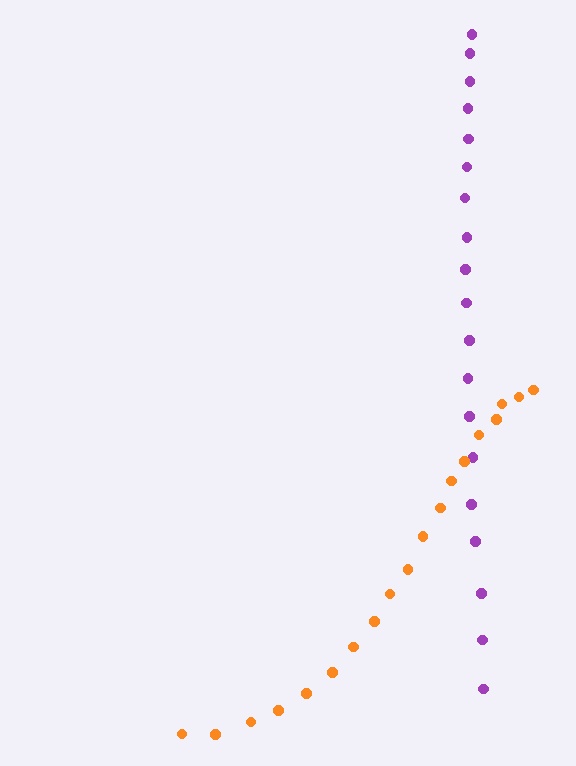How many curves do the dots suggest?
There are 2 distinct paths.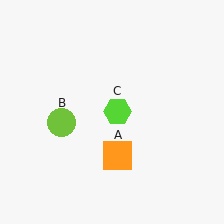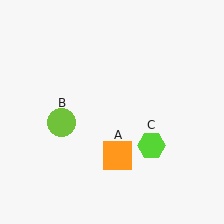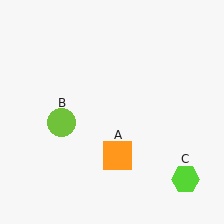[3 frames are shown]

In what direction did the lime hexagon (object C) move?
The lime hexagon (object C) moved down and to the right.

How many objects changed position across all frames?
1 object changed position: lime hexagon (object C).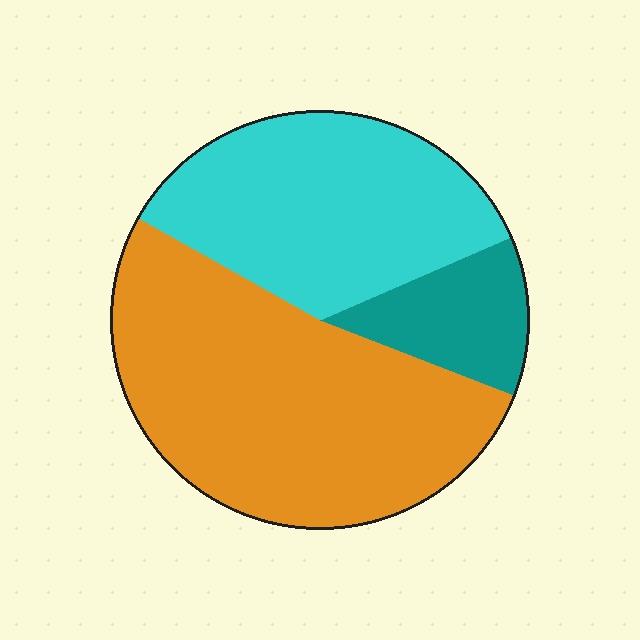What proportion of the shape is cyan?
Cyan takes up about three eighths (3/8) of the shape.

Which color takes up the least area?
Teal, at roughly 10%.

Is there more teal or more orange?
Orange.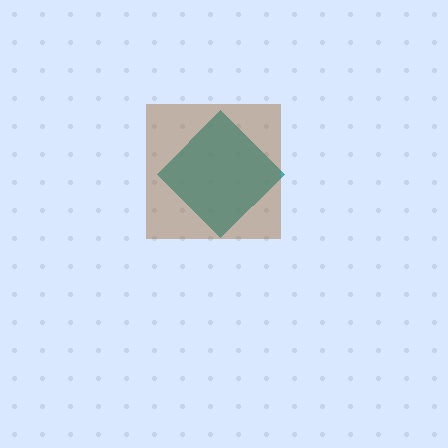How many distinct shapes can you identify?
There are 2 distinct shapes: a teal diamond, a brown square.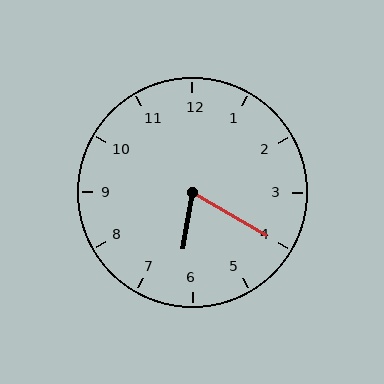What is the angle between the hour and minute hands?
Approximately 70 degrees.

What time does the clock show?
6:20.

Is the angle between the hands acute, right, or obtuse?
It is acute.